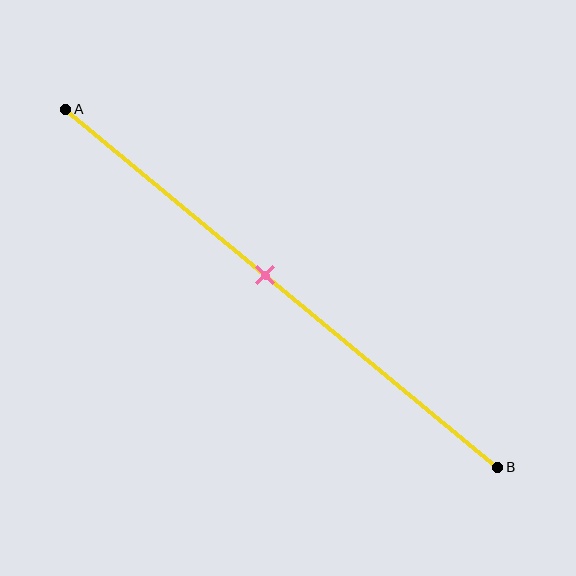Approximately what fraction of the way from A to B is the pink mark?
The pink mark is approximately 45% of the way from A to B.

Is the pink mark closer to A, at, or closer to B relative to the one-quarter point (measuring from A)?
The pink mark is closer to point B than the one-quarter point of segment AB.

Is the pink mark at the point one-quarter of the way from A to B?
No, the mark is at about 45% from A, not at the 25% one-quarter point.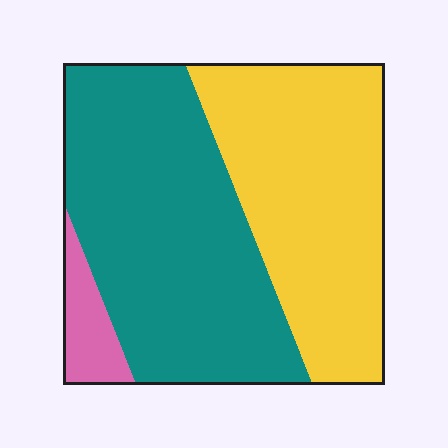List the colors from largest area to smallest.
From largest to smallest: teal, yellow, pink.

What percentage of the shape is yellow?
Yellow covers around 40% of the shape.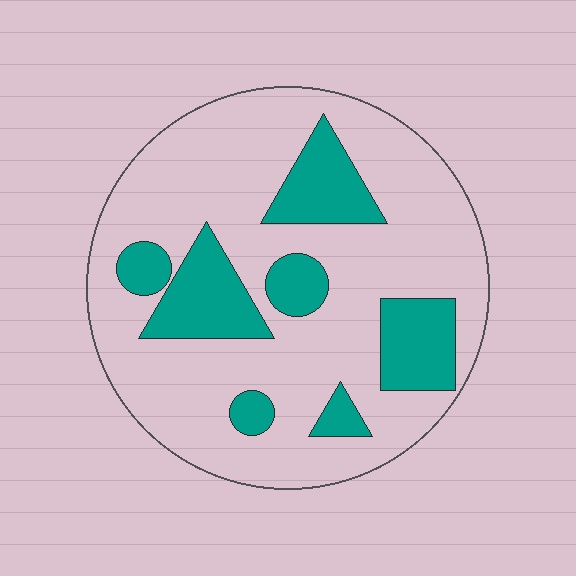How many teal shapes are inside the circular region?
7.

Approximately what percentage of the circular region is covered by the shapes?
Approximately 25%.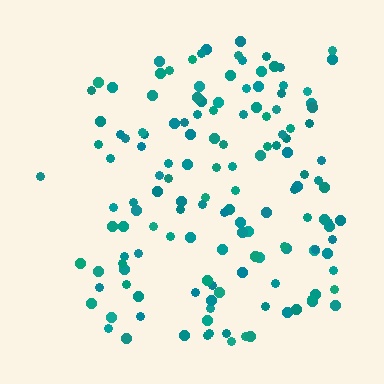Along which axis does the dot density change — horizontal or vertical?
Horizontal.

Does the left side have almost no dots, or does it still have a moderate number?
Still a moderate number, just noticeably fewer than the right.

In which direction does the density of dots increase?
From left to right, with the right side densest.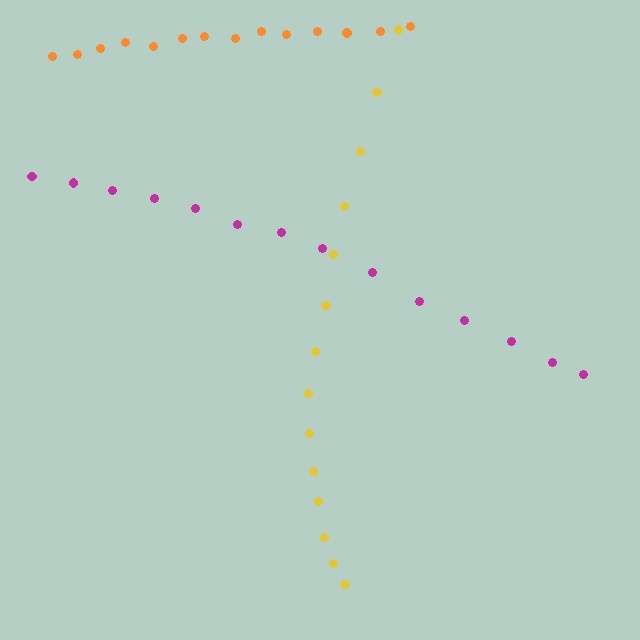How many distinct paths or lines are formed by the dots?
There are 3 distinct paths.